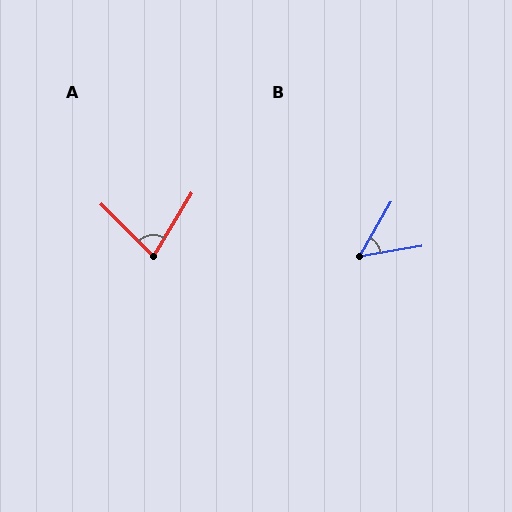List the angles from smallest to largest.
B (50°), A (77°).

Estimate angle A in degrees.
Approximately 77 degrees.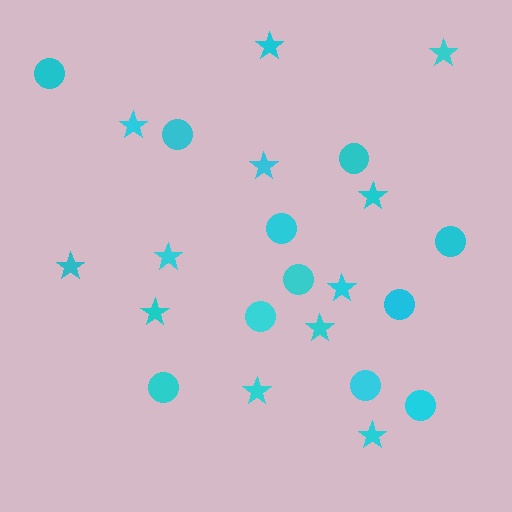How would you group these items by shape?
There are 2 groups: one group of circles (11) and one group of stars (12).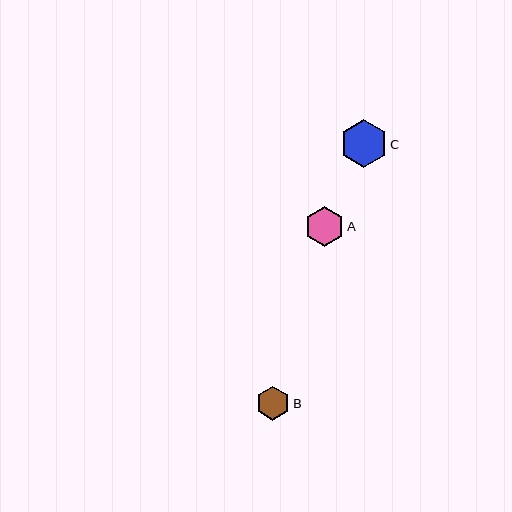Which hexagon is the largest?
Hexagon C is the largest with a size of approximately 47 pixels.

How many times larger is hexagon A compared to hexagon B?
Hexagon A is approximately 1.2 times the size of hexagon B.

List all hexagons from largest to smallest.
From largest to smallest: C, A, B.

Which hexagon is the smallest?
Hexagon B is the smallest with a size of approximately 34 pixels.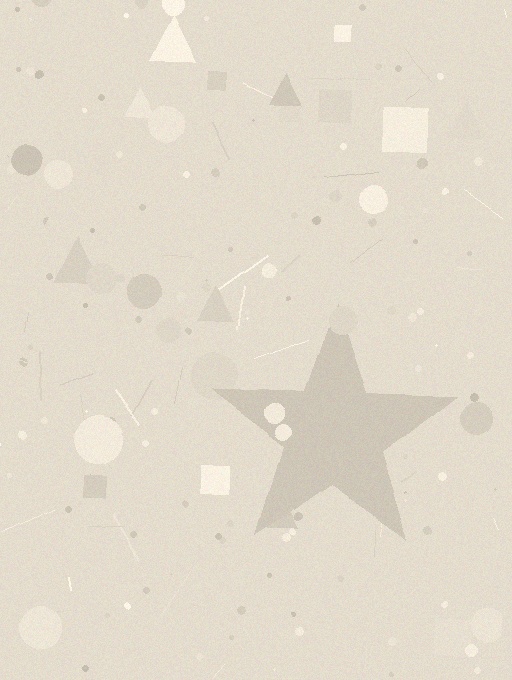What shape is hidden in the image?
A star is hidden in the image.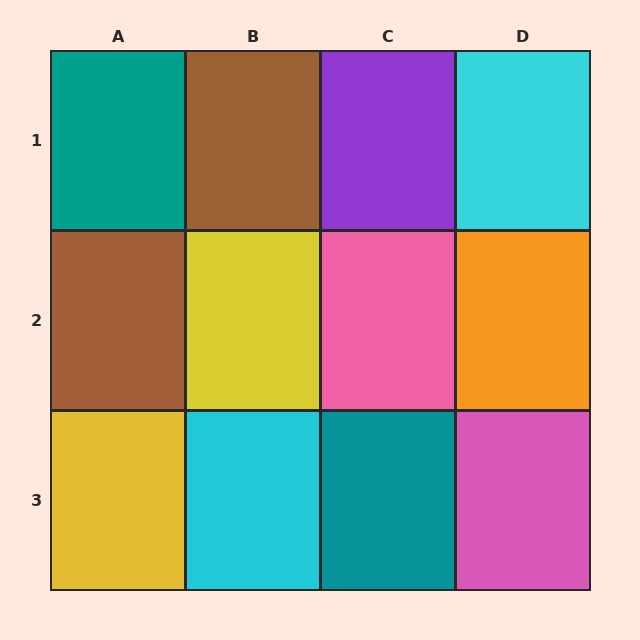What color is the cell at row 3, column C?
Teal.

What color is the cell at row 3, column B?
Cyan.